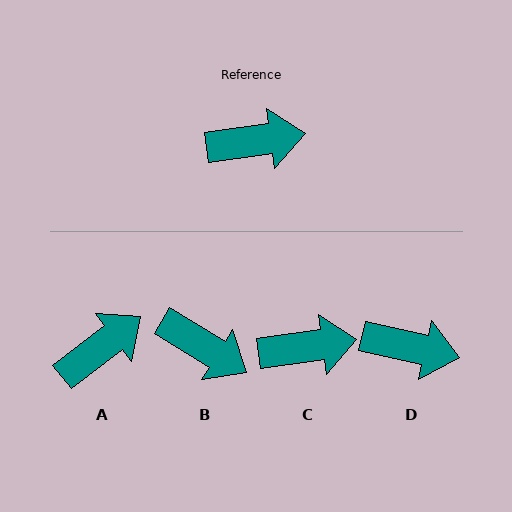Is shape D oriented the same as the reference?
No, it is off by about 20 degrees.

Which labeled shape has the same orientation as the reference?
C.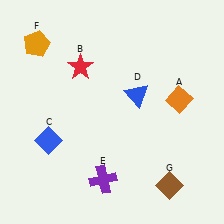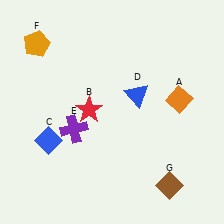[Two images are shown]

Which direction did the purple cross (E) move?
The purple cross (E) moved up.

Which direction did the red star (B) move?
The red star (B) moved down.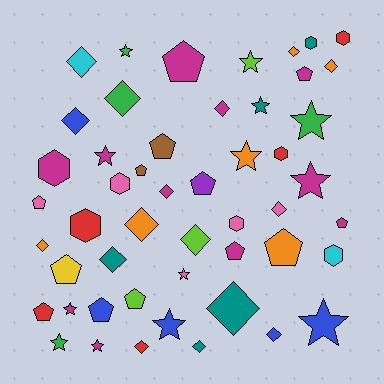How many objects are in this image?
There are 50 objects.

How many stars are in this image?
There are 13 stars.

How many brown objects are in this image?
There are 2 brown objects.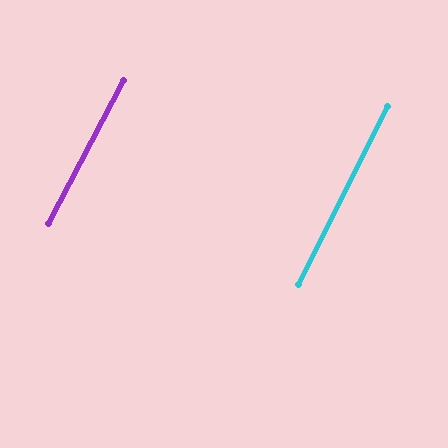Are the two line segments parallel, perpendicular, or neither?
Parallel — their directions differ by only 0.9°.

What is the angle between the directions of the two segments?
Approximately 1 degree.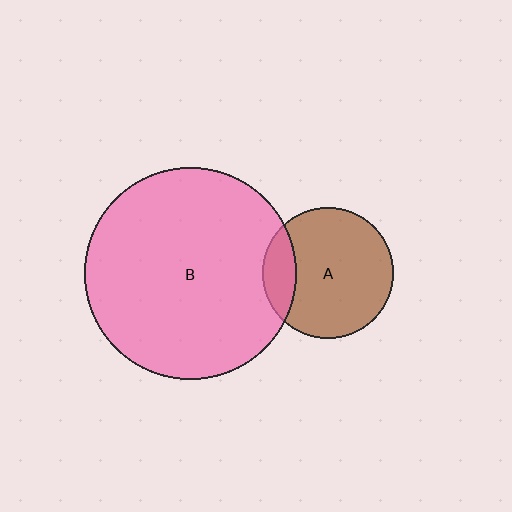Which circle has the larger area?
Circle B (pink).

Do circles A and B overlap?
Yes.